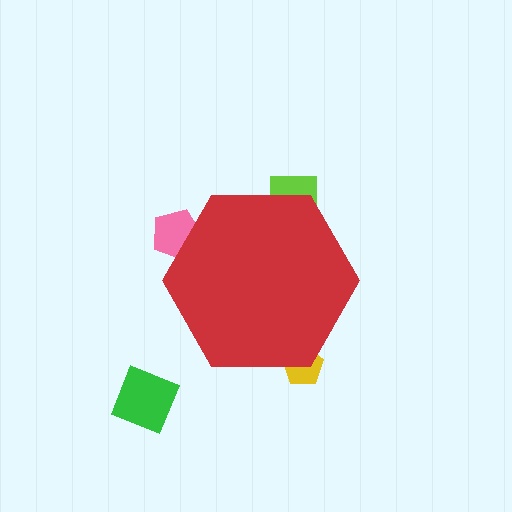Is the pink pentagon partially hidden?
Yes, the pink pentagon is partially hidden behind the red hexagon.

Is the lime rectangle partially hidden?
Yes, the lime rectangle is partially hidden behind the red hexagon.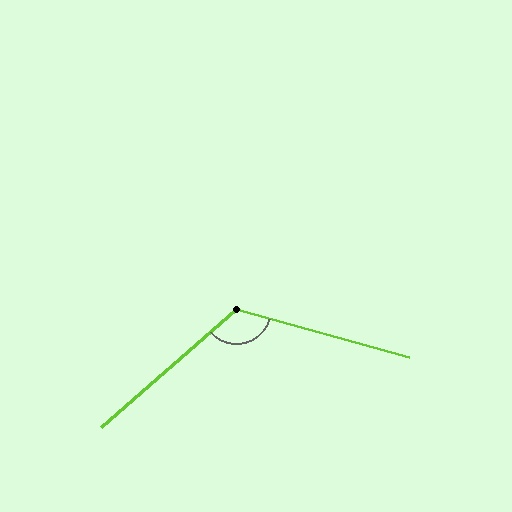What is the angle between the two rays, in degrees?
Approximately 124 degrees.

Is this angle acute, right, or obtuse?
It is obtuse.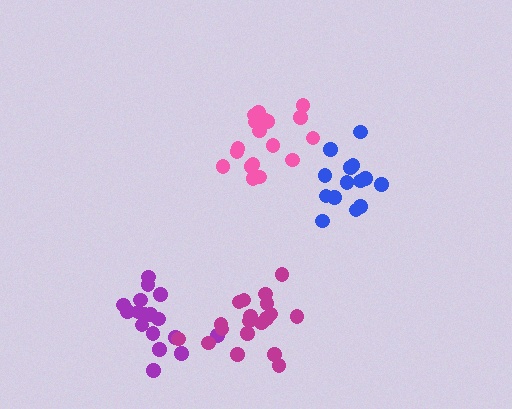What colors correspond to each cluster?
The clusters are colored: purple, pink, blue, magenta.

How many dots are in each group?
Group 1: 18 dots, Group 2: 18 dots, Group 3: 14 dots, Group 4: 19 dots (69 total).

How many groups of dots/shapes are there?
There are 4 groups.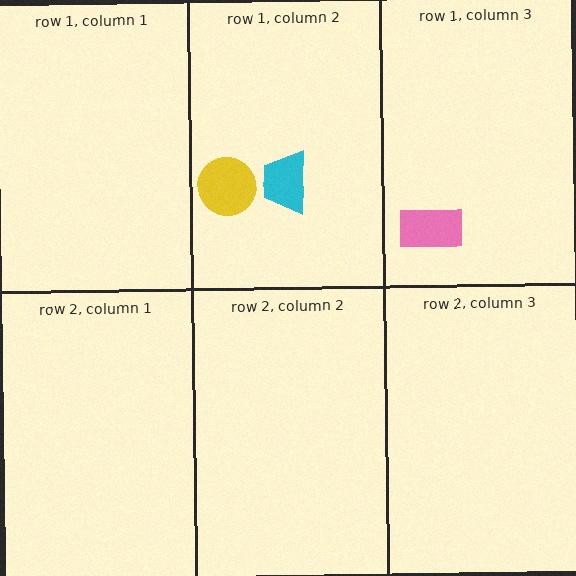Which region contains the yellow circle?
The row 1, column 2 region.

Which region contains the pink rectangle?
The row 1, column 3 region.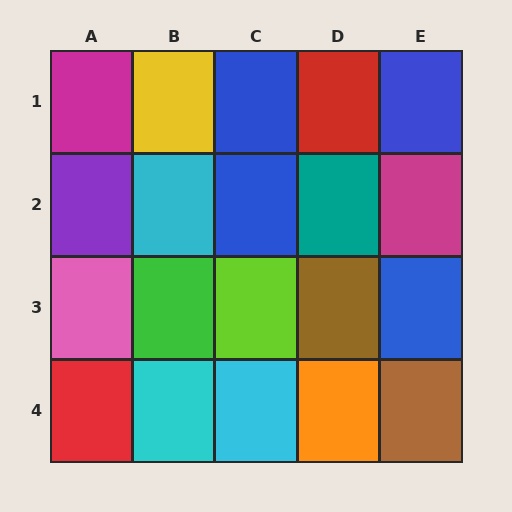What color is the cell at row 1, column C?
Blue.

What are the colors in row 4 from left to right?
Red, cyan, cyan, orange, brown.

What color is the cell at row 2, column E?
Magenta.